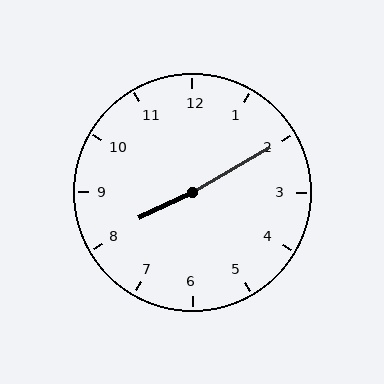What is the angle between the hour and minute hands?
Approximately 175 degrees.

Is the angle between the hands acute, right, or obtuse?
It is obtuse.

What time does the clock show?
8:10.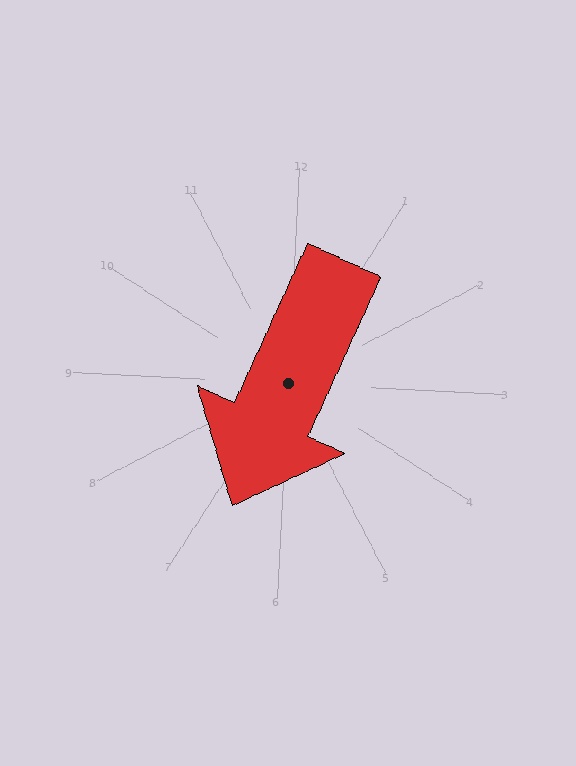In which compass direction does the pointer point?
South.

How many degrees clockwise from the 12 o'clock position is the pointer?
Approximately 202 degrees.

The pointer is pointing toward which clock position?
Roughly 7 o'clock.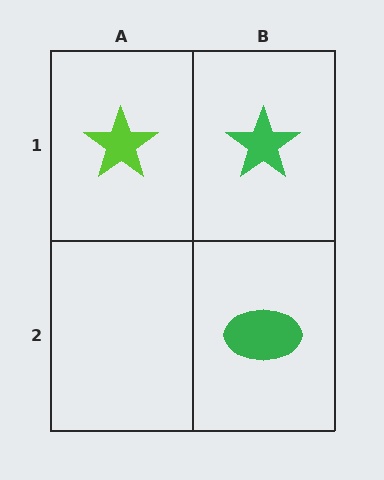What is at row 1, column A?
A lime star.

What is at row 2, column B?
A green ellipse.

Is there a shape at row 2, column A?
No, that cell is empty.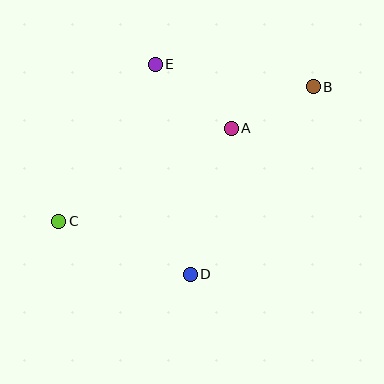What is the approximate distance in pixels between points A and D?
The distance between A and D is approximately 151 pixels.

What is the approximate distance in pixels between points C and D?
The distance between C and D is approximately 142 pixels.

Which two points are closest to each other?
Points A and B are closest to each other.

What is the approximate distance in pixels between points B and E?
The distance between B and E is approximately 160 pixels.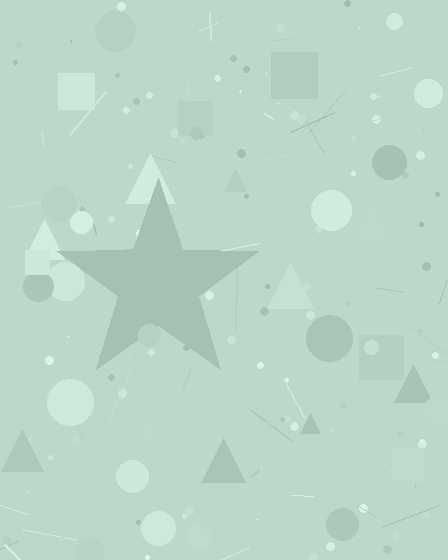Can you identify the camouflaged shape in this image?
The camouflaged shape is a star.